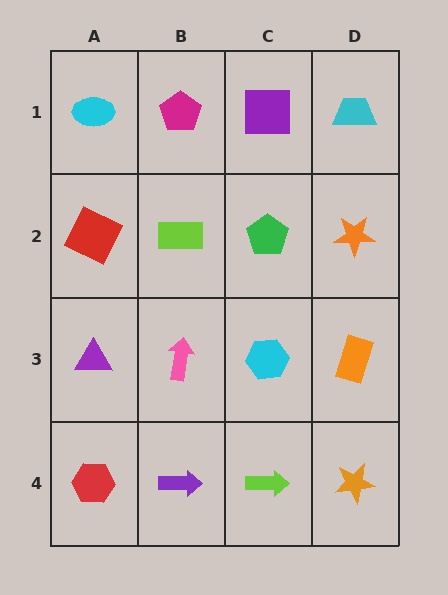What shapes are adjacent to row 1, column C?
A green pentagon (row 2, column C), a magenta pentagon (row 1, column B), a cyan trapezoid (row 1, column D).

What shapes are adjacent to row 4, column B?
A pink arrow (row 3, column B), a red hexagon (row 4, column A), a lime arrow (row 4, column C).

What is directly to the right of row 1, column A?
A magenta pentagon.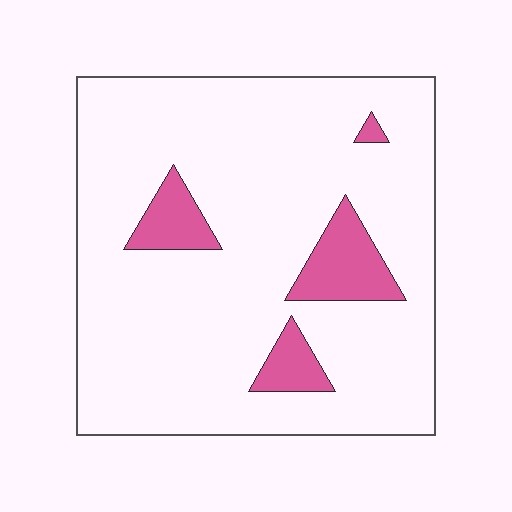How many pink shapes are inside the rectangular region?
4.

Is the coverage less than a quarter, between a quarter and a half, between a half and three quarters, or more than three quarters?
Less than a quarter.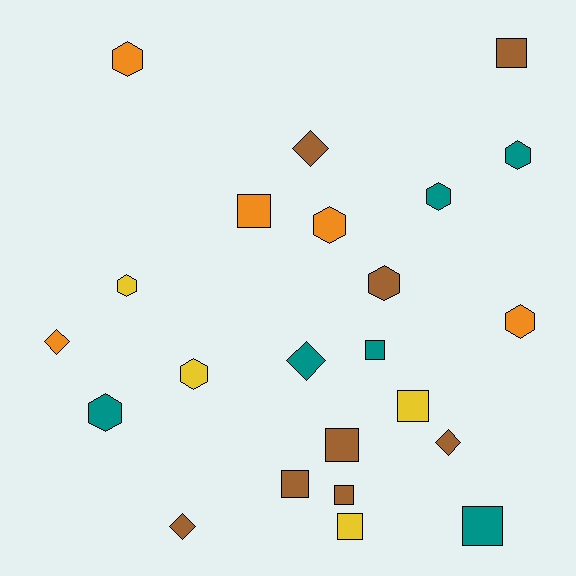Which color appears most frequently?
Brown, with 8 objects.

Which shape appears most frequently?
Hexagon, with 9 objects.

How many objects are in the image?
There are 23 objects.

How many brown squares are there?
There are 4 brown squares.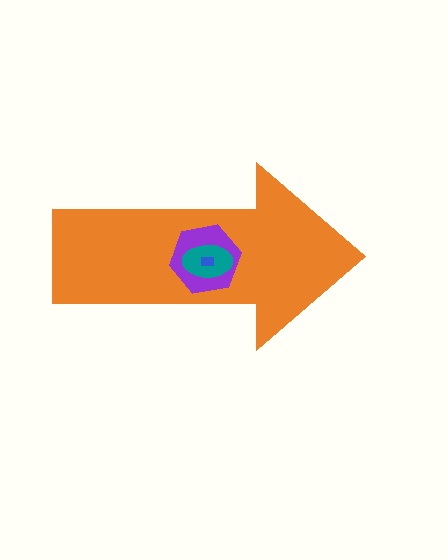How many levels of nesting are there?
4.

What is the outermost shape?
The orange arrow.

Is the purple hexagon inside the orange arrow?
Yes.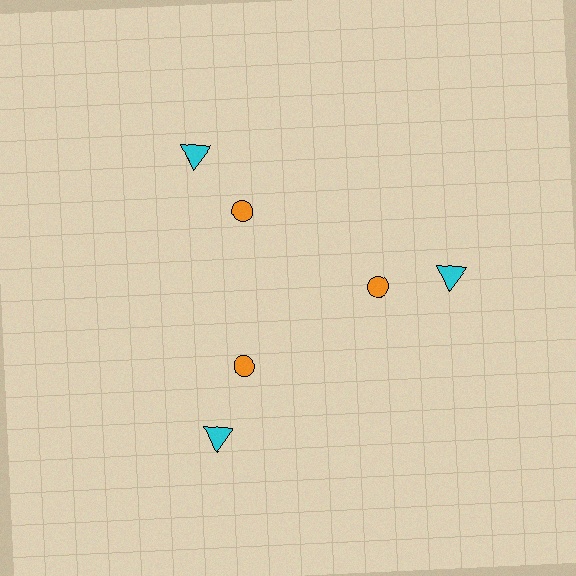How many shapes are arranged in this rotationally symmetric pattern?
There are 6 shapes, arranged in 3 groups of 2.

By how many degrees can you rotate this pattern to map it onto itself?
The pattern maps onto itself every 120 degrees of rotation.